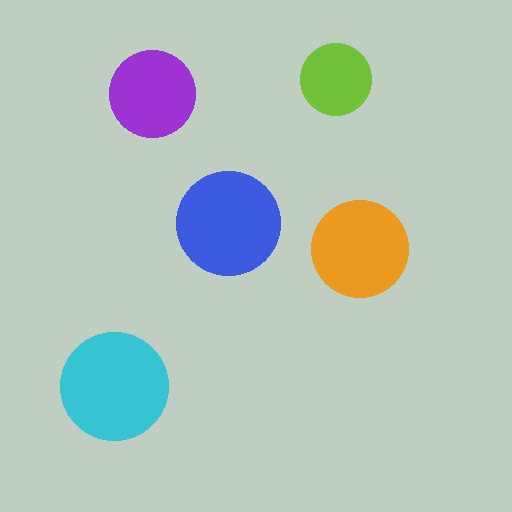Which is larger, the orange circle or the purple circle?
The orange one.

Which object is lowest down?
The cyan circle is bottommost.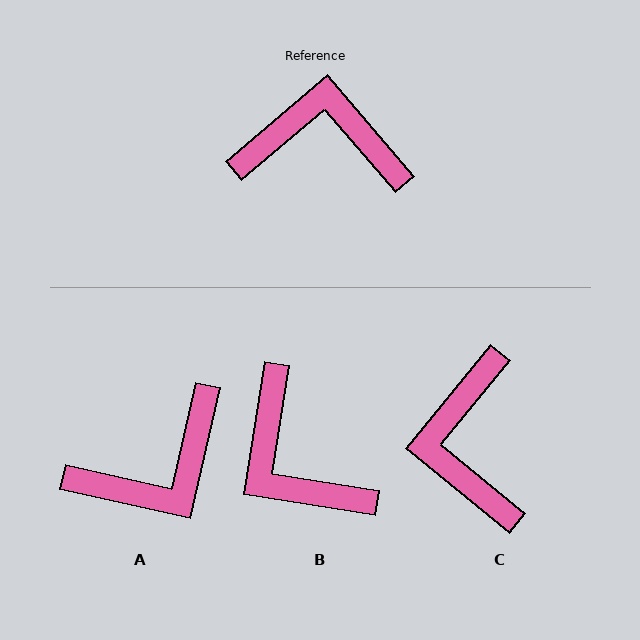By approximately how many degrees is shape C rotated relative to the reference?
Approximately 100 degrees counter-clockwise.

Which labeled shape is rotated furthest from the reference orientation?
A, about 143 degrees away.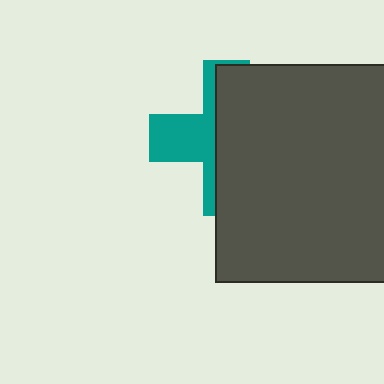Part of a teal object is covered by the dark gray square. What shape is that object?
It is a cross.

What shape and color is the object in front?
The object in front is a dark gray square.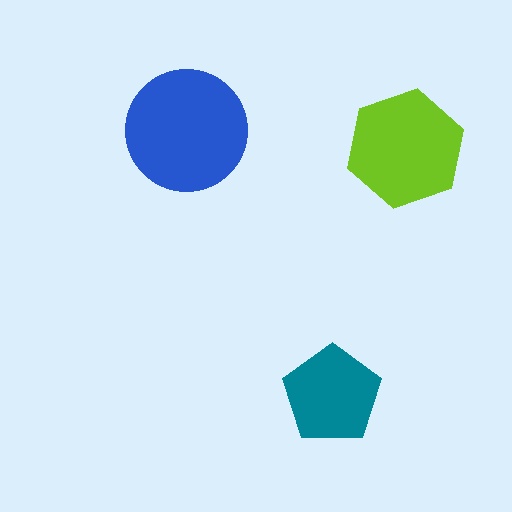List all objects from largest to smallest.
The blue circle, the lime hexagon, the teal pentagon.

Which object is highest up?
The blue circle is topmost.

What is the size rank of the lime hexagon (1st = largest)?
2nd.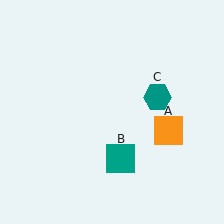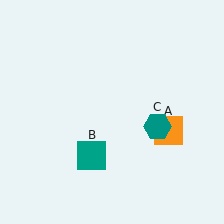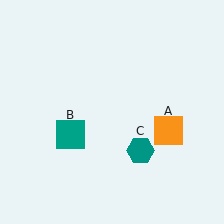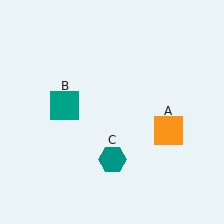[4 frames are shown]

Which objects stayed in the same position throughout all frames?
Orange square (object A) remained stationary.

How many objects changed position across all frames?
2 objects changed position: teal square (object B), teal hexagon (object C).